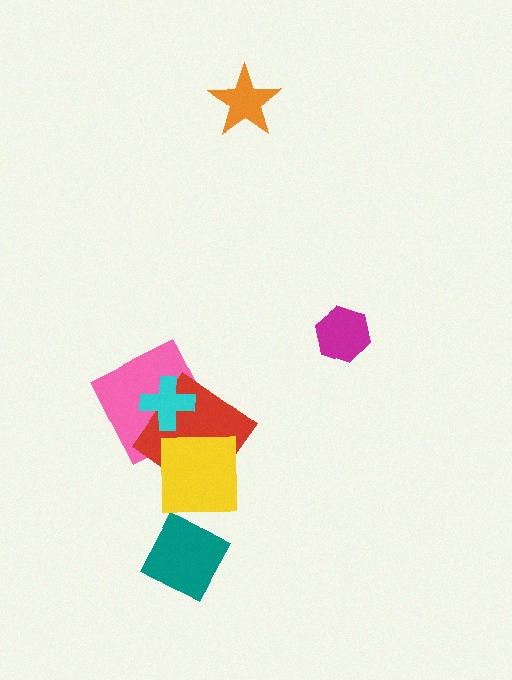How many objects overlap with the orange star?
0 objects overlap with the orange star.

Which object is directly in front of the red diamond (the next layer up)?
The cyan cross is directly in front of the red diamond.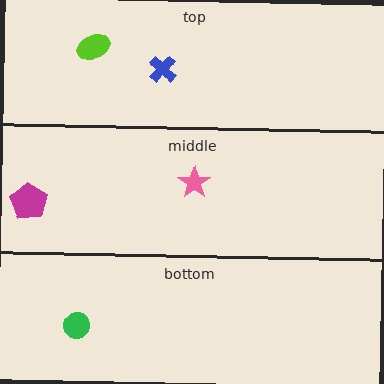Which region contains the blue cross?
The top region.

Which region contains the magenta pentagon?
The middle region.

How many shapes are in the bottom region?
1.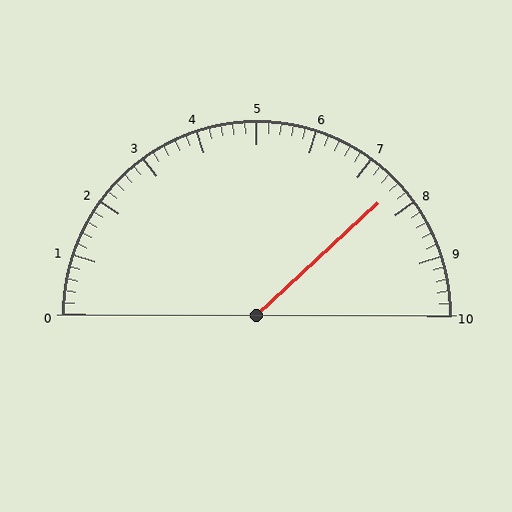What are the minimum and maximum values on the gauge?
The gauge ranges from 0 to 10.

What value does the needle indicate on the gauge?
The needle indicates approximately 7.6.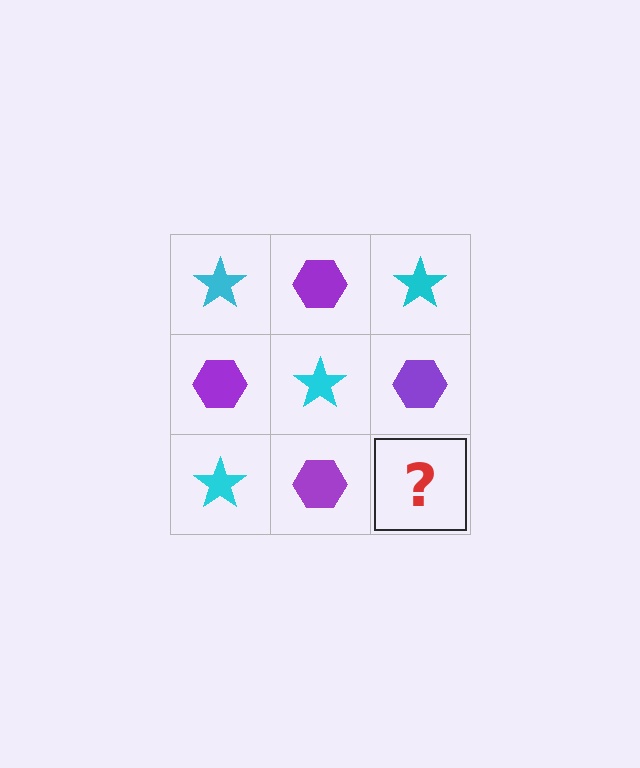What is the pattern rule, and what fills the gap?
The rule is that it alternates cyan star and purple hexagon in a checkerboard pattern. The gap should be filled with a cyan star.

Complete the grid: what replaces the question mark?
The question mark should be replaced with a cyan star.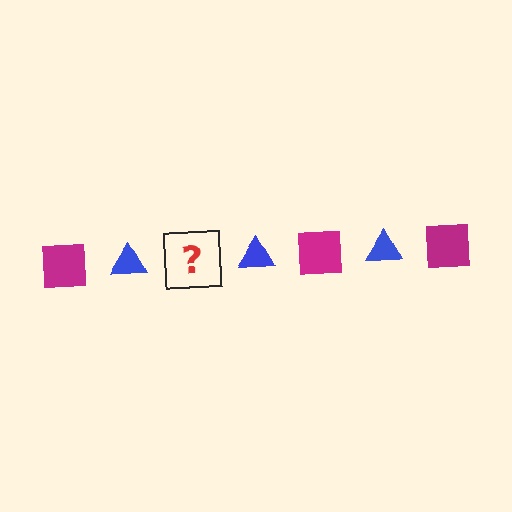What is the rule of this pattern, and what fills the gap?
The rule is that the pattern alternates between magenta square and blue triangle. The gap should be filled with a magenta square.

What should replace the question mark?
The question mark should be replaced with a magenta square.